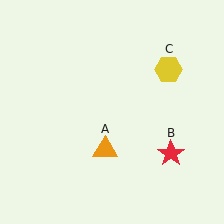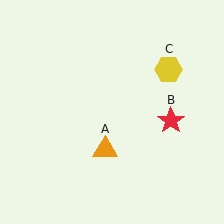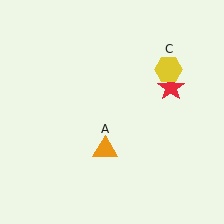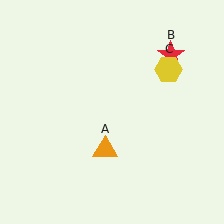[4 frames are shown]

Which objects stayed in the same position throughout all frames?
Orange triangle (object A) and yellow hexagon (object C) remained stationary.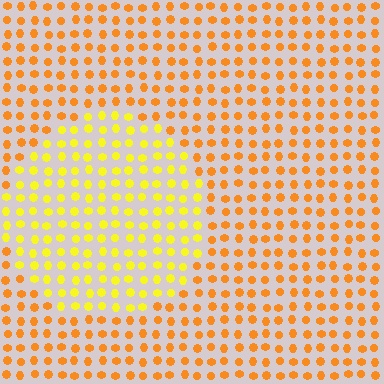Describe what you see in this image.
The image is filled with small orange elements in a uniform arrangement. A circle-shaped region is visible where the elements are tinted to a slightly different hue, forming a subtle color boundary.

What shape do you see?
I see a circle.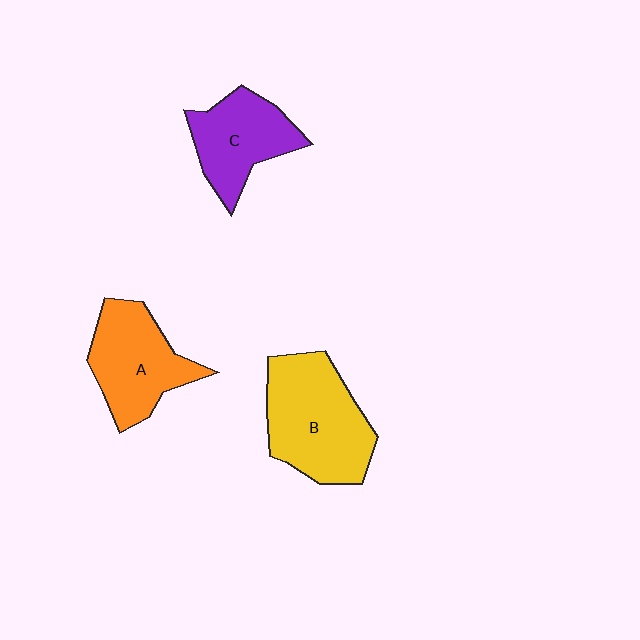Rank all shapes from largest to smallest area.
From largest to smallest: B (yellow), A (orange), C (purple).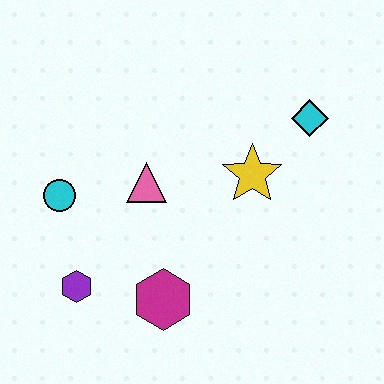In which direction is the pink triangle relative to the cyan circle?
The pink triangle is to the right of the cyan circle.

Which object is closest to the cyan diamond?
The yellow star is closest to the cyan diamond.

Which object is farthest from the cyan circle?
The cyan diamond is farthest from the cyan circle.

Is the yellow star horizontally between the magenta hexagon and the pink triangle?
No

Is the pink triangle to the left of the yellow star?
Yes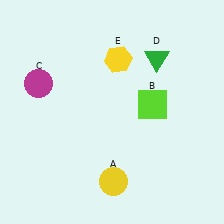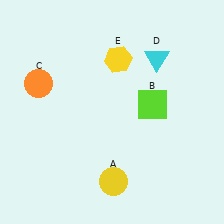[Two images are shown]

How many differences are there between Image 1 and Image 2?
There are 2 differences between the two images.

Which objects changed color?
C changed from magenta to orange. D changed from green to cyan.